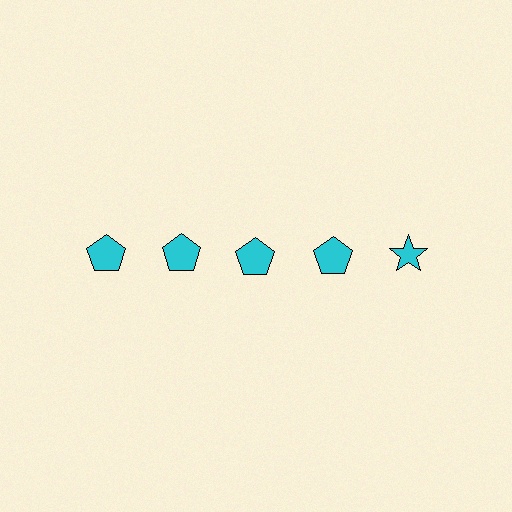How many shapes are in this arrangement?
There are 5 shapes arranged in a grid pattern.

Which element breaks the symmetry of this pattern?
The cyan star in the top row, rightmost column breaks the symmetry. All other shapes are cyan pentagons.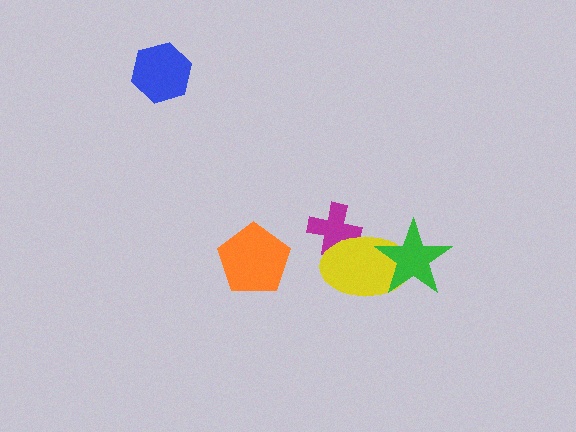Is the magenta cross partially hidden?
Yes, it is partially covered by another shape.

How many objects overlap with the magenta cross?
1 object overlaps with the magenta cross.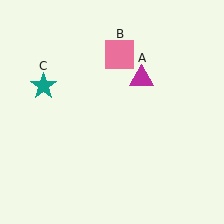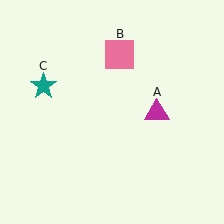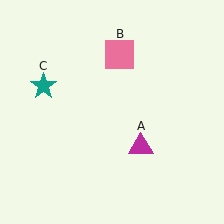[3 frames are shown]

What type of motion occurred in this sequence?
The magenta triangle (object A) rotated clockwise around the center of the scene.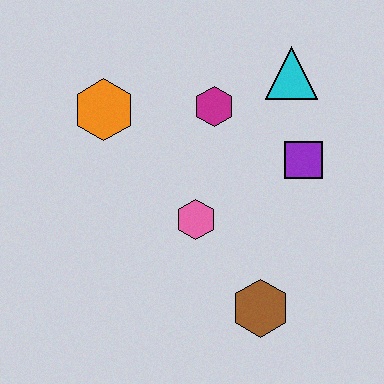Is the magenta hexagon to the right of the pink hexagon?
Yes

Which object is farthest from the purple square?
The orange hexagon is farthest from the purple square.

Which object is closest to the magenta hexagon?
The cyan triangle is closest to the magenta hexagon.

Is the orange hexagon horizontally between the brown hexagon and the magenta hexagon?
No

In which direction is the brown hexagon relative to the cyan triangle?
The brown hexagon is below the cyan triangle.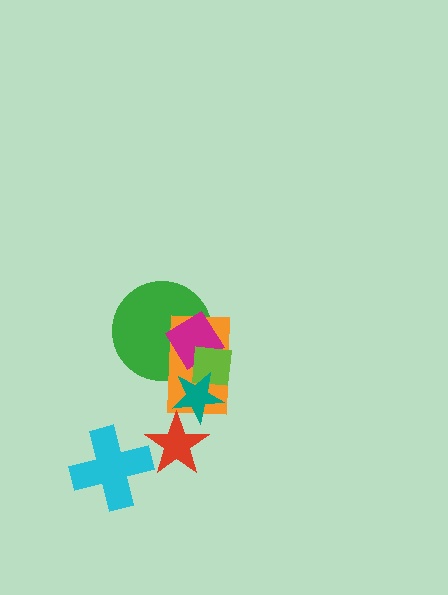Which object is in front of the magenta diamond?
The lime square is in front of the magenta diamond.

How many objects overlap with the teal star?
3 objects overlap with the teal star.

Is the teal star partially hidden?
No, no other shape covers it.